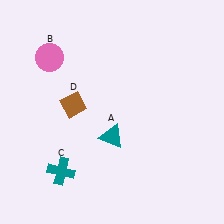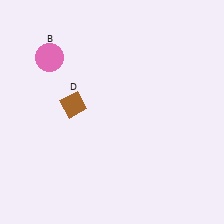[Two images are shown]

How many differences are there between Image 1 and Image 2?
There are 2 differences between the two images.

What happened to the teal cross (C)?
The teal cross (C) was removed in Image 2. It was in the bottom-left area of Image 1.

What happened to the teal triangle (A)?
The teal triangle (A) was removed in Image 2. It was in the bottom-left area of Image 1.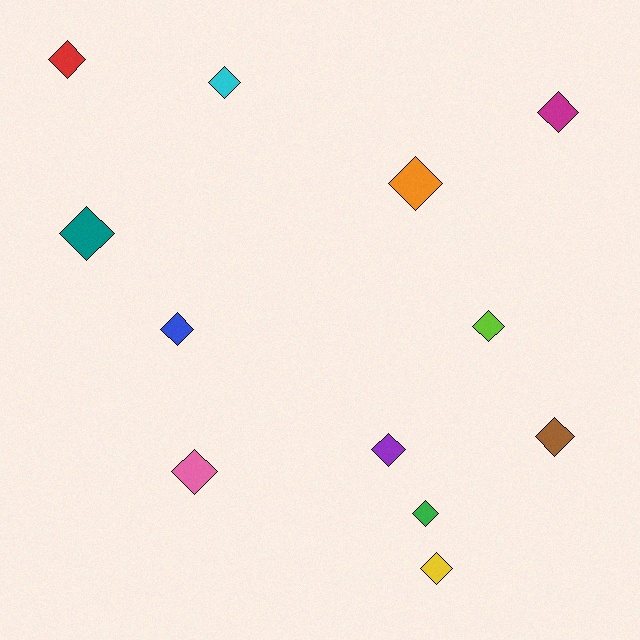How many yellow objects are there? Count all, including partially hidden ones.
There is 1 yellow object.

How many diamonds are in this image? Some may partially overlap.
There are 12 diamonds.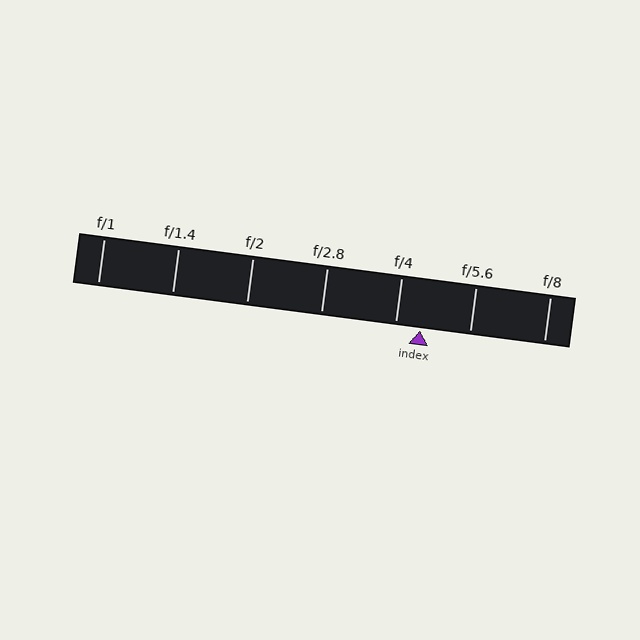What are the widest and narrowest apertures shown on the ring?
The widest aperture shown is f/1 and the narrowest is f/8.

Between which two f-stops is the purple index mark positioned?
The index mark is between f/4 and f/5.6.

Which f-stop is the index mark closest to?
The index mark is closest to f/4.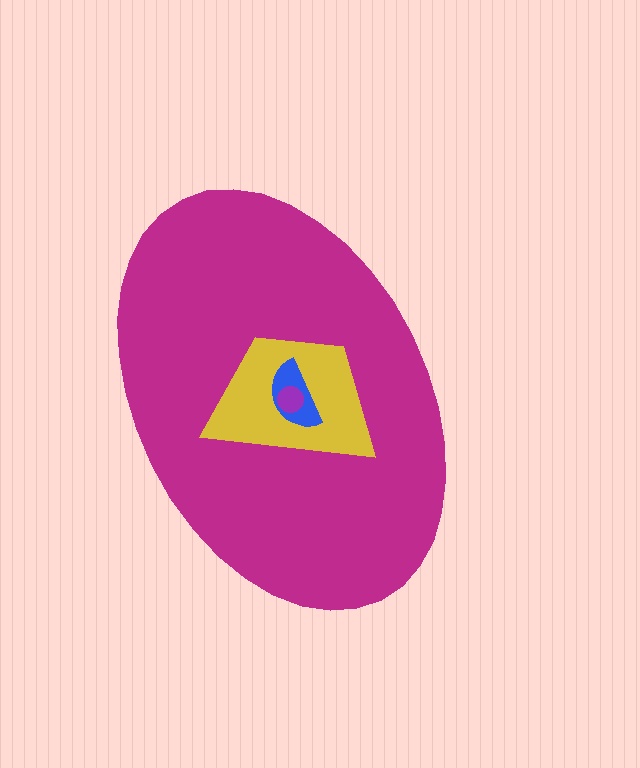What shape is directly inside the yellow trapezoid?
The blue semicircle.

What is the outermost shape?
The magenta ellipse.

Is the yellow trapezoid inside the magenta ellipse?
Yes.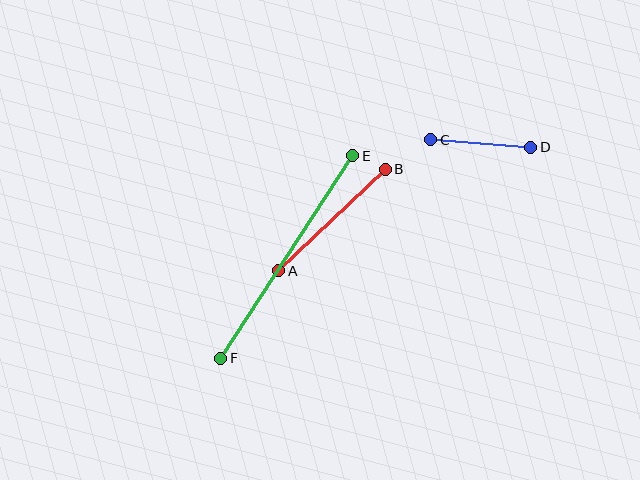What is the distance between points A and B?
The distance is approximately 147 pixels.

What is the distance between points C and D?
The distance is approximately 100 pixels.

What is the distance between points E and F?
The distance is approximately 242 pixels.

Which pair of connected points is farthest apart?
Points E and F are farthest apart.